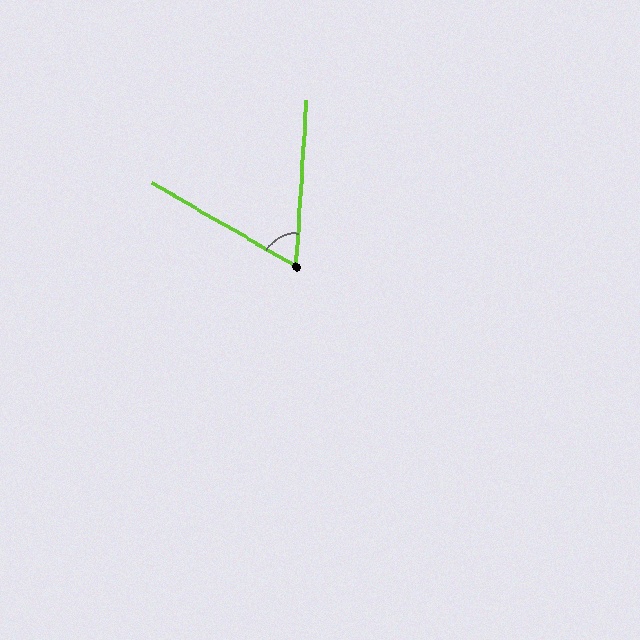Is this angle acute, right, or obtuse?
It is acute.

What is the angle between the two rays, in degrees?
Approximately 63 degrees.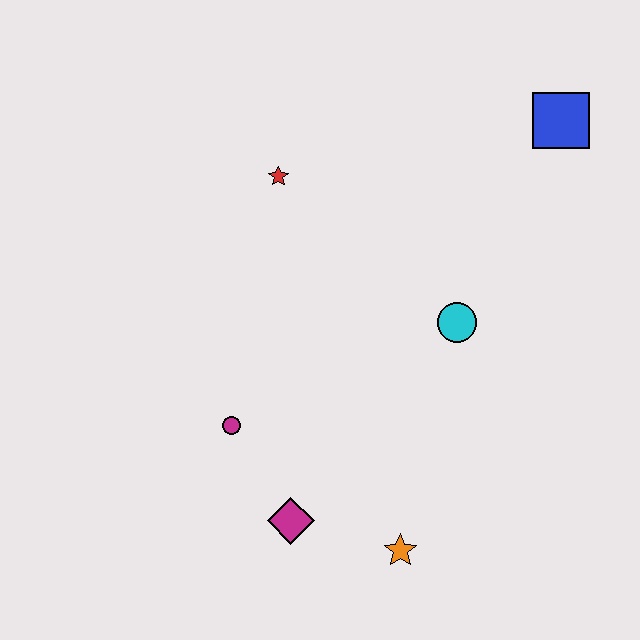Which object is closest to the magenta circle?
The magenta diamond is closest to the magenta circle.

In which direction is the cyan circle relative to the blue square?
The cyan circle is below the blue square.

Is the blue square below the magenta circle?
No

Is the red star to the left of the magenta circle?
No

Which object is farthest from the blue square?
The magenta diamond is farthest from the blue square.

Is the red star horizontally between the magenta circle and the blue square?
Yes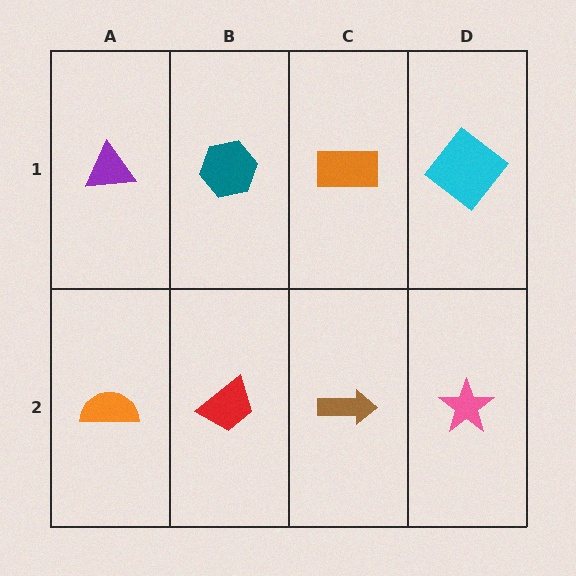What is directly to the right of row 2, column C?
A pink star.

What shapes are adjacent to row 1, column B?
A red trapezoid (row 2, column B), a purple triangle (row 1, column A), an orange rectangle (row 1, column C).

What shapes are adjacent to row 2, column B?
A teal hexagon (row 1, column B), an orange semicircle (row 2, column A), a brown arrow (row 2, column C).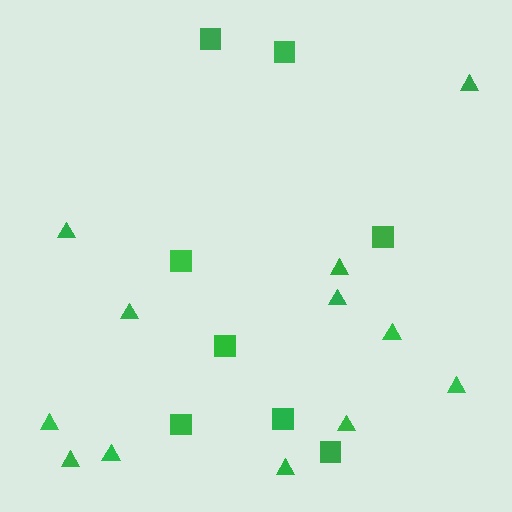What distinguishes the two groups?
There are 2 groups: one group of triangles (12) and one group of squares (8).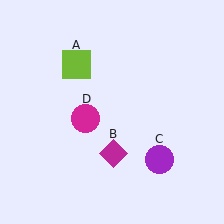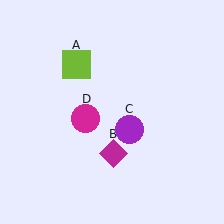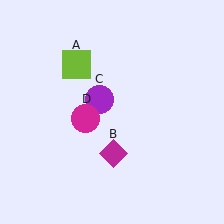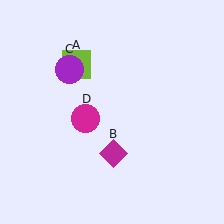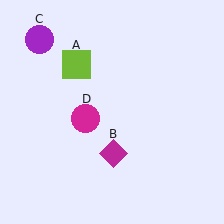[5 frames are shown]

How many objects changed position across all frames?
1 object changed position: purple circle (object C).